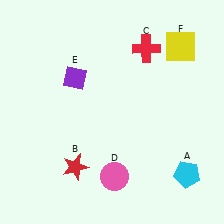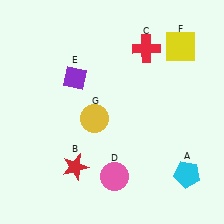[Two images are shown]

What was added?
A yellow circle (G) was added in Image 2.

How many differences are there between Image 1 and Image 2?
There is 1 difference between the two images.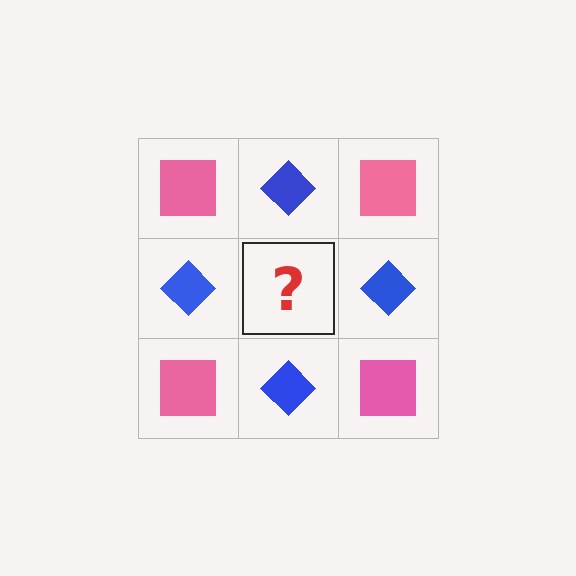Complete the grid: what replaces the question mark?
The question mark should be replaced with a pink square.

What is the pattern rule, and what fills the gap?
The rule is that it alternates pink square and blue diamond in a checkerboard pattern. The gap should be filled with a pink square.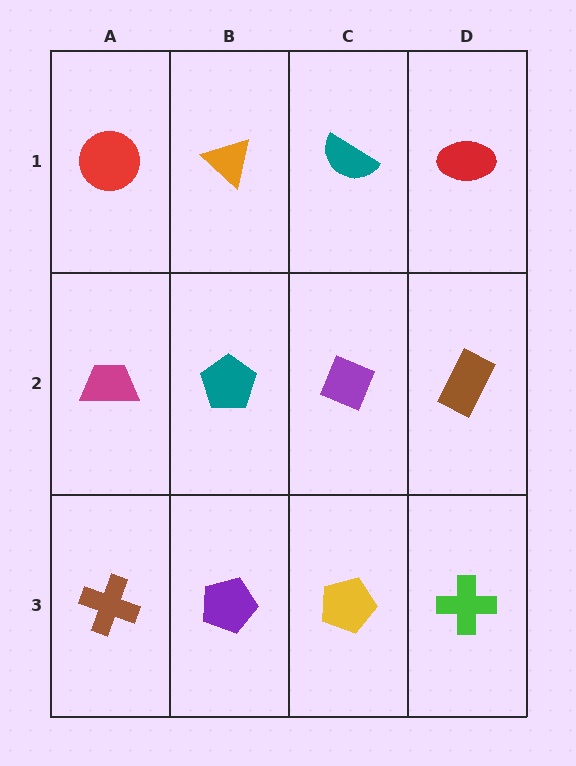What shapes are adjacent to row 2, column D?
A red ellipse (row 1, column D), a green cross (row 3, column D), a purple diamond (row 2, column C).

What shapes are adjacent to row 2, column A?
A red circle (row 1, column A), a brown cross (row 3, column A), a teal pentagon (row 2, column B).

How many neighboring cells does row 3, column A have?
2.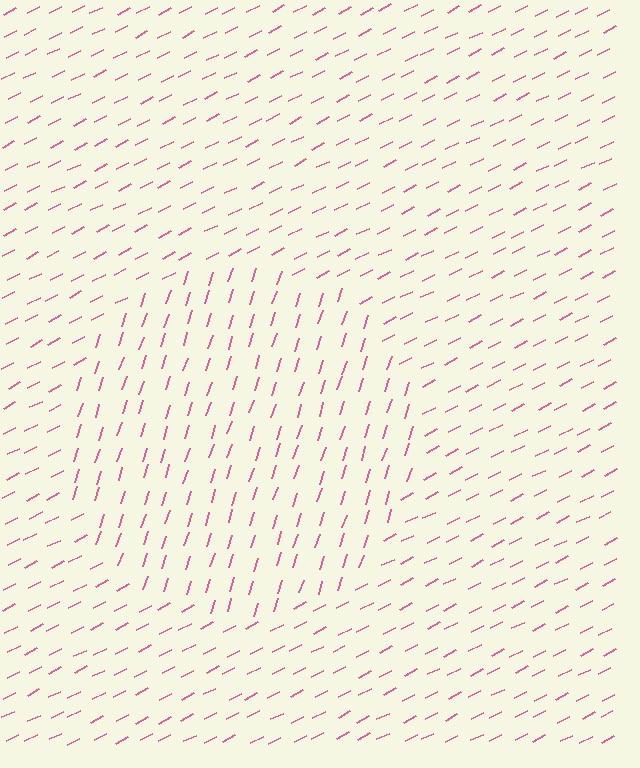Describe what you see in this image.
The image is filled with small pink line segments. A circle region in the image has lines oriented differently from the surrounding lines, creating a visible texture boundary.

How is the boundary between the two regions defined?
The boundary is defined purely by a change in line orientation (approximately 45 degrees difference). All lines are the same color and thickness.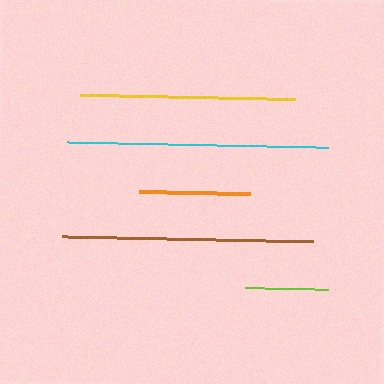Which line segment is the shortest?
The lime line is the shortest at approximately 83 pixels.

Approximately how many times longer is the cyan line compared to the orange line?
The cyan line is approximately 2.4 times the length of the orange line.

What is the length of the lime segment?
The lime segment is approximately 83 pixels long.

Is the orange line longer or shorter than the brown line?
The brown line is longer than the orange line.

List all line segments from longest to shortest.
From longest to shortest: cyan, brown, yellow, orange, lime.